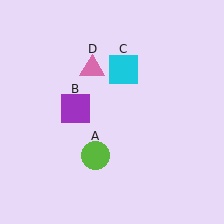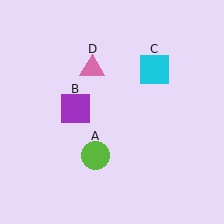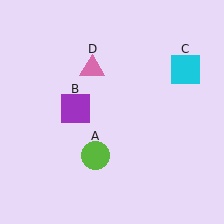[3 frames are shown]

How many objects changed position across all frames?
1 object changed position: cyan square (object C).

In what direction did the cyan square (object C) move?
The cyan square (object C) moved right.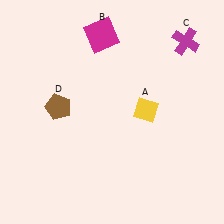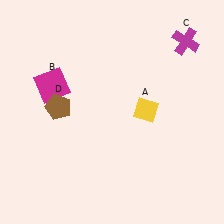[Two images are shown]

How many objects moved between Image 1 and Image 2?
1 object moved between the two images.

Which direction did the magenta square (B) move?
The magenta square (B) moved down.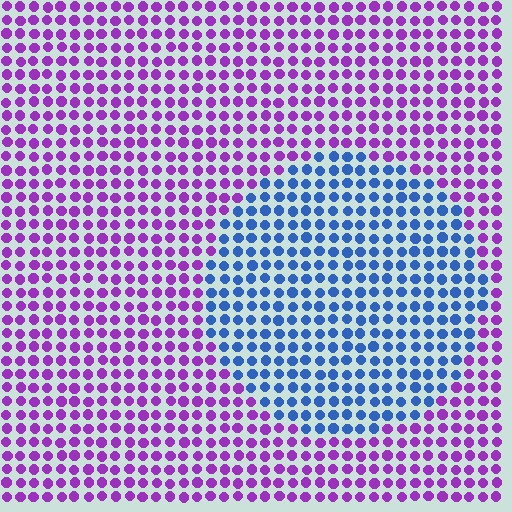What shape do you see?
I see a circle.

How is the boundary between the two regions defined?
The boundary is defined purely by a slight shift in hue (about 67 degrees). Spacing, size, and orientation are identical on both sides.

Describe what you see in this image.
The image is filled with small purple elements in a uniform arrangement. A circle-shaped region is visible where the elements are tinted to a slightly different hue, forming a subtle color boundary.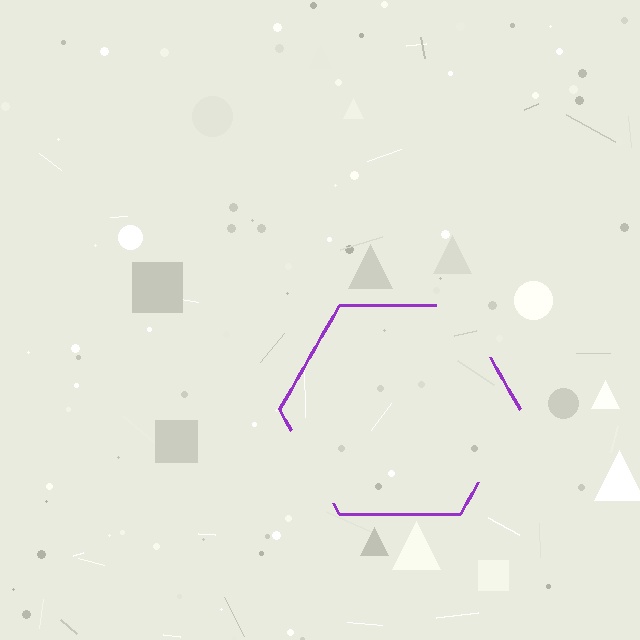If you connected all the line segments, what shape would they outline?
They would outline a hexagon.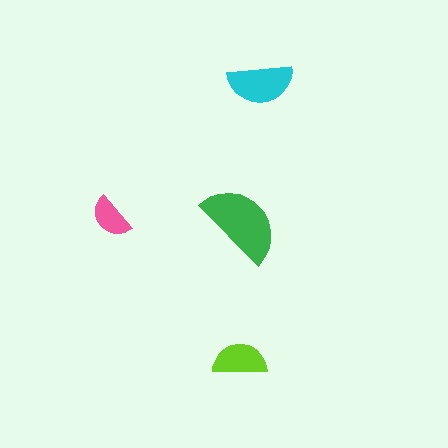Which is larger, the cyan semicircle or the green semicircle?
The green one.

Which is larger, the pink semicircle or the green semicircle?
The green one.